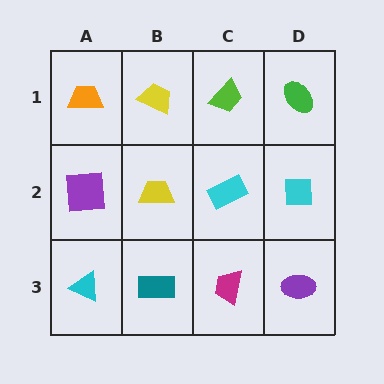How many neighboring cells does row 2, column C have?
4.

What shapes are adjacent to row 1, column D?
A cyan square (row 2, column D), a lime trapezoid (row 1, column C).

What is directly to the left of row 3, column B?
A cyan triangle.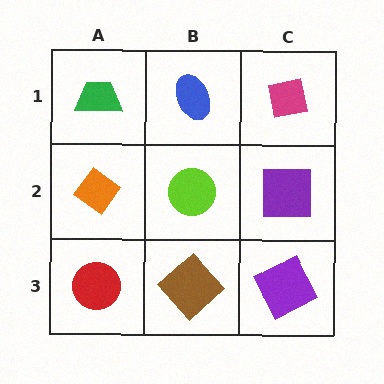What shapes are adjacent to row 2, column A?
A green trapezoid (row 1, column A), a red circle (row 3, column A), a lime circle (row 2, column B).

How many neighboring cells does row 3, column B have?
3.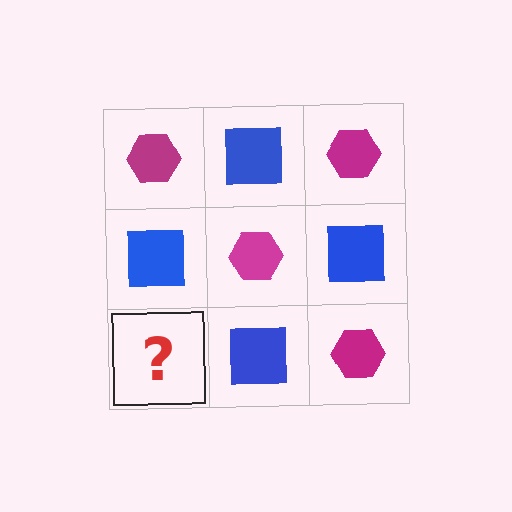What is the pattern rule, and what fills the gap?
The rule is that it alternates magenta hexagon and blue square in a checkerboard pattern. The gap should be filled with a magenta hexagon.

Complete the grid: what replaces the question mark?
The question mark should be replaced with a magenta hexagon.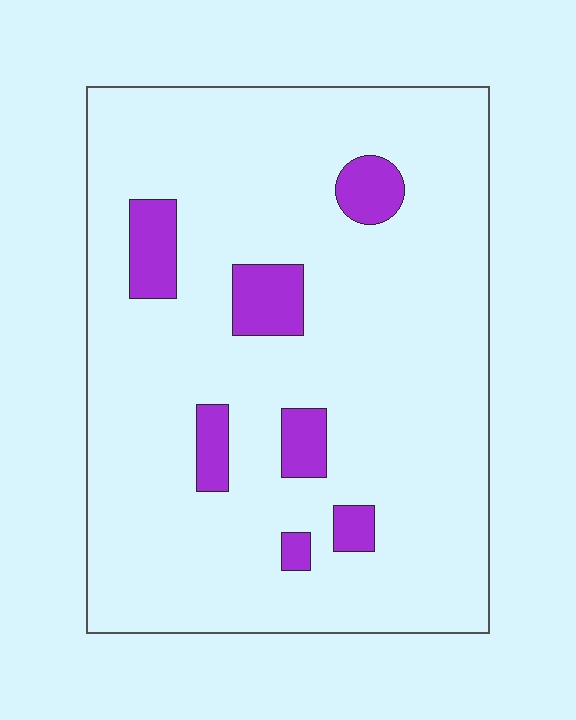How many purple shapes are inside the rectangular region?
7.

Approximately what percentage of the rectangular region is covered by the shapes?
Approximately 10%.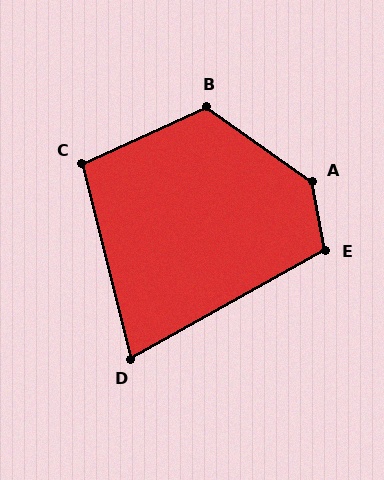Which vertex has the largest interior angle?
A, at approximately 136 degrees.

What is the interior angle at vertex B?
Approximately 120 degrees (obtuse).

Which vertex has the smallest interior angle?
D, at approximately 75 degrees.